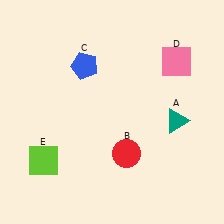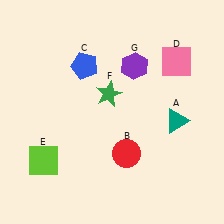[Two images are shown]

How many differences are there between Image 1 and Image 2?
There are 2 differences between the two images.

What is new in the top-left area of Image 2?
A green star (F) was added in the top-left area of Image 2.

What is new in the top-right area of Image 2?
A purple hexagon (G) was added in the top-right area of Image 2.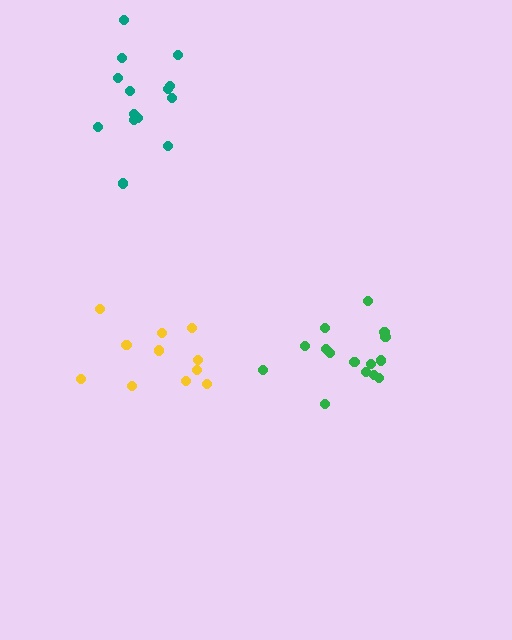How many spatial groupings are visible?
There are 3 spatial groupings.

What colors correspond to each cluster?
The clusters are colored: green, teal, yellow.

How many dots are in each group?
Group 1: 15 dots, Group 2: 14 dots, Group 3: 11 dots (40 total).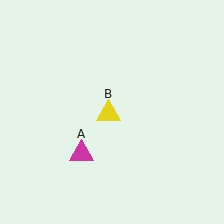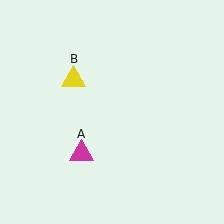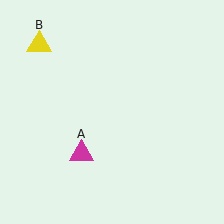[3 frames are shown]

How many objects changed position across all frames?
1 object changed position: yellow triangle (object B).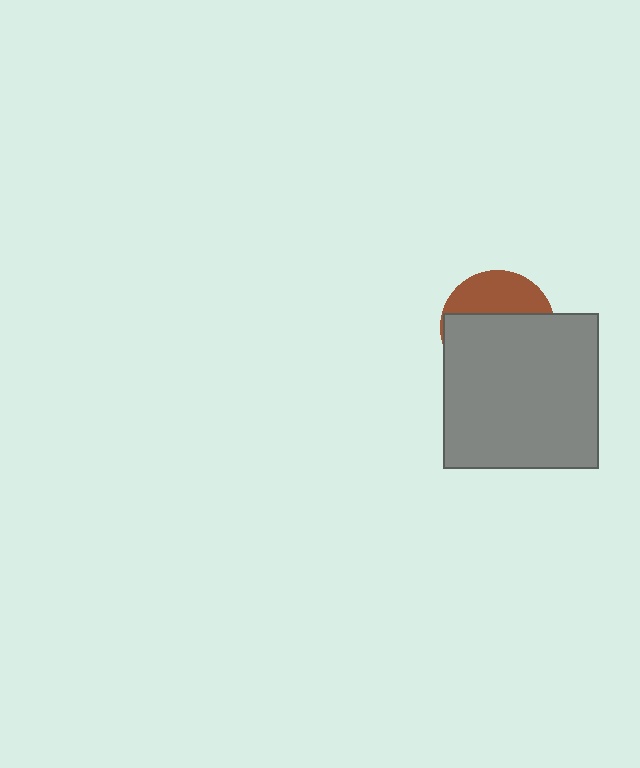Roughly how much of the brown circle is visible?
A small part of it is visible (roughly 35%).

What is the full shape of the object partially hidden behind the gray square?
The partially hidden object is a brown circle.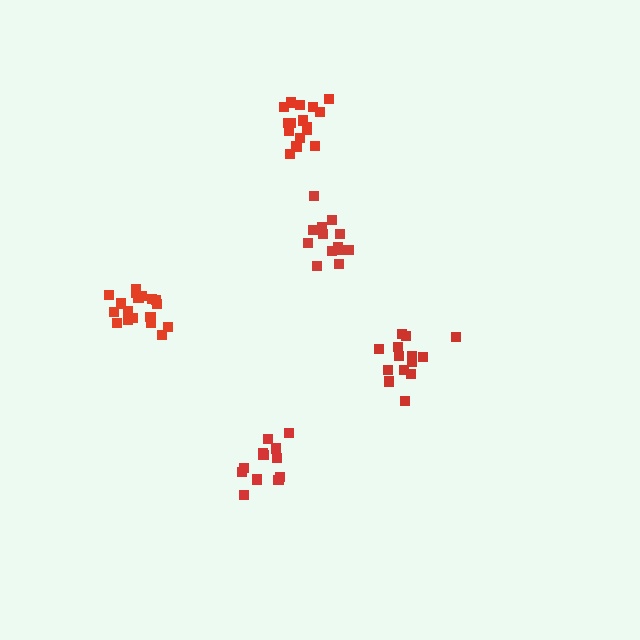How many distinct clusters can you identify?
There are 5 distinct clusters.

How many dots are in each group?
Group 1: 15 dots, Group 2: 18 dots, Group 3: 17 dots, Group 4: 12 dots, Group 5: 14 dots (76 total).